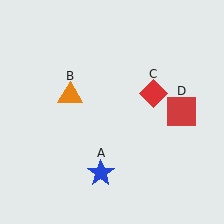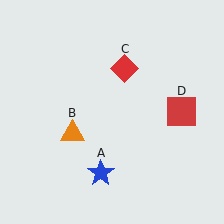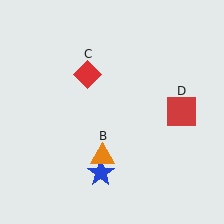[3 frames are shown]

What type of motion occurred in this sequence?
The orange triangle (object B), red diamond (object C) rotated counterclockwise around the center of the scene.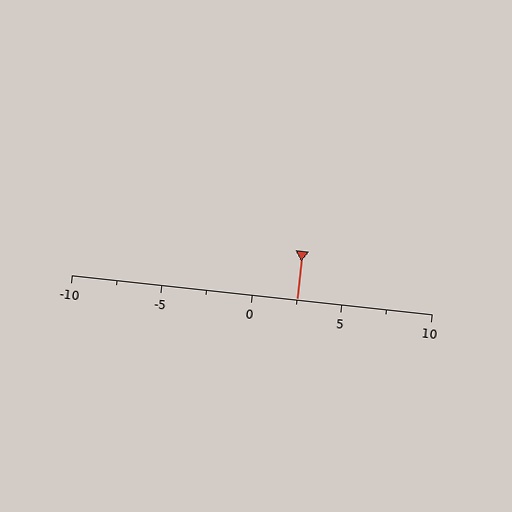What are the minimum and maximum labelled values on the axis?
The axis runs from -10 to 10.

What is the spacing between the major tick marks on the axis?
The major ticks are spaced 5 apart.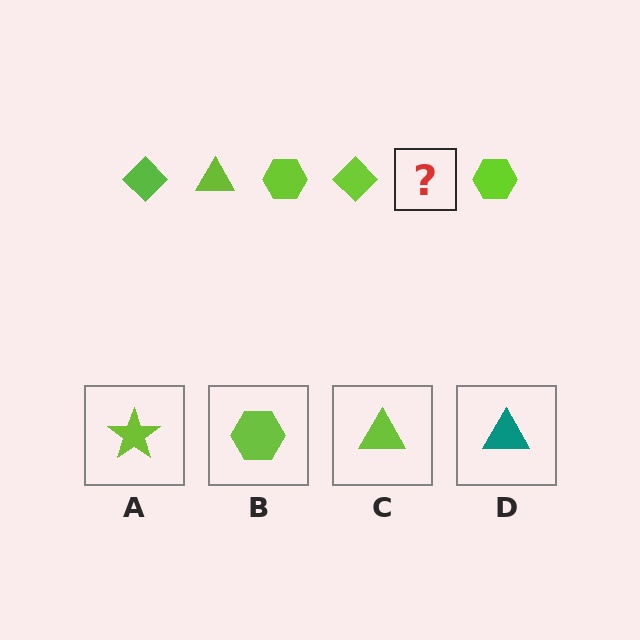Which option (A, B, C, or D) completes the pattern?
C.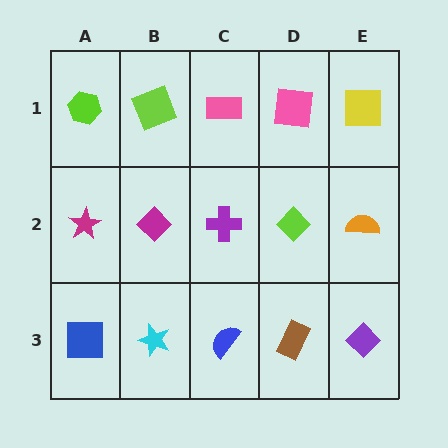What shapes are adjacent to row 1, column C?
A purple cross (row 2, column C), a lime square (row 1, column B), a pink square (row 1, column D).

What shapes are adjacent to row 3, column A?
A magenta star (row 2, column A), a cyan star (row 3, column B).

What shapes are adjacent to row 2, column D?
A pink square (row 1, column D), a brown rectangle (row 3, column D), a purple cross (row 2, column C), an orange semicircle (row 2, column E).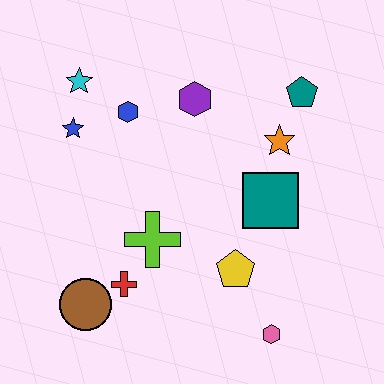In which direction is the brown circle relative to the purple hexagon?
The brown circle is below the purple hexagon.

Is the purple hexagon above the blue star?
Yes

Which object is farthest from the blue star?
The pink hexagon is farthest from the blue star.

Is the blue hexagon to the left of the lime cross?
Yes